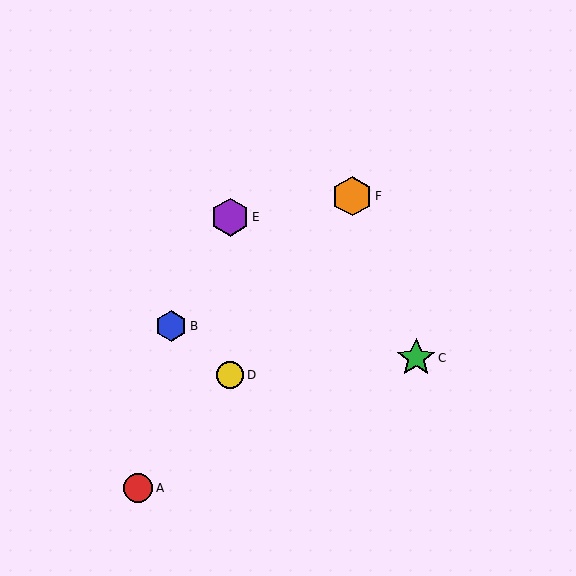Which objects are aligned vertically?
Objects D, E are aligned vertically.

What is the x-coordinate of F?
Object F is at x≈352.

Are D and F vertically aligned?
No, D is at x≈230 and F is at x≈352.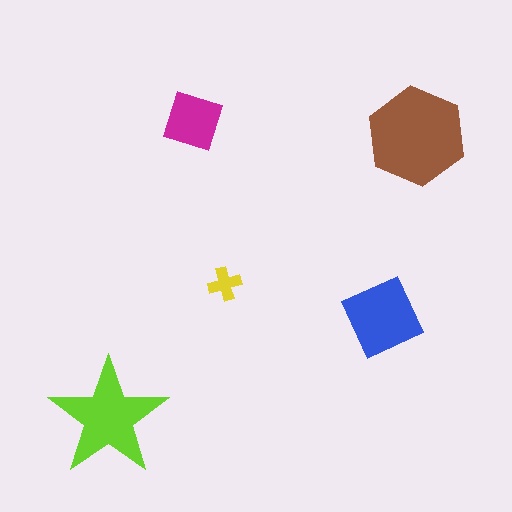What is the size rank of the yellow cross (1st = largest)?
5th.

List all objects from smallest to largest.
The yellow cross, the magenta square, the blue diamond, the lime star, the brown hexagon.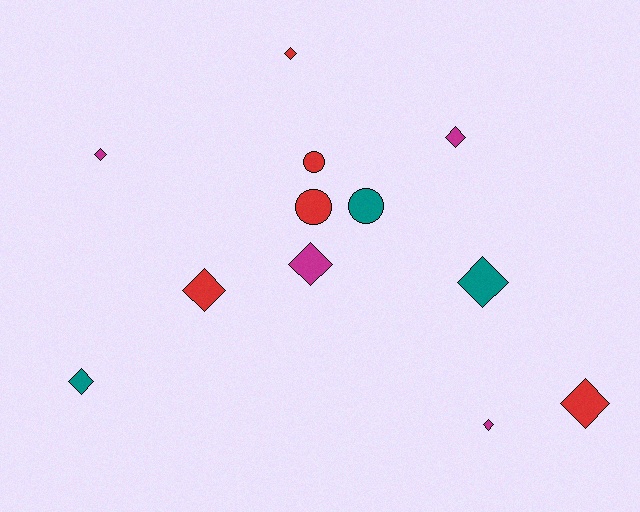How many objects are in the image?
There are 12 objects.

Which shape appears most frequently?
Diamond, with 9 objects.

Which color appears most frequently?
Red, with 5 objects.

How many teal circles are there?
There is 1 teal circle.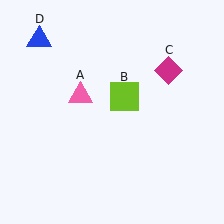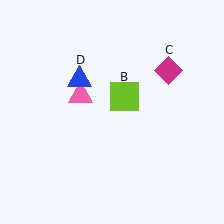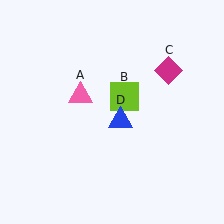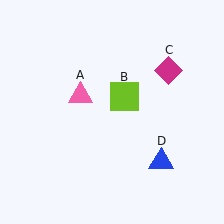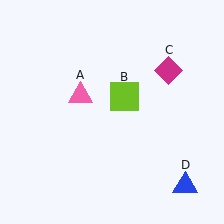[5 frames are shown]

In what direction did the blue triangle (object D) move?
The blue triangle (object D) moved down and to the right.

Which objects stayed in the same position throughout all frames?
Pink triangle (object A) and lime square (object B) and magenta diamond (object C) remained stationary.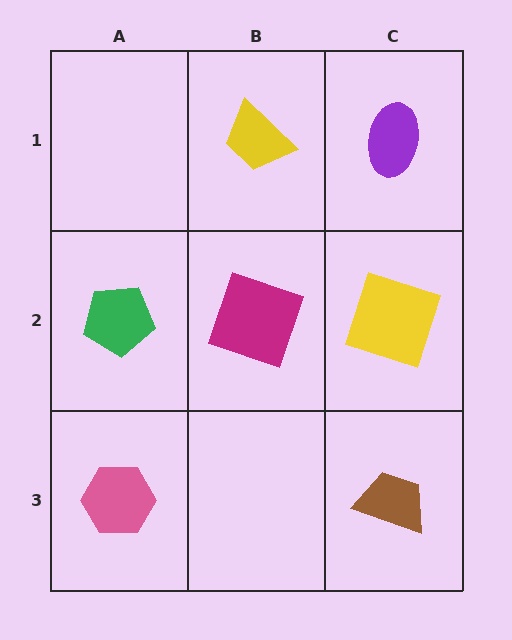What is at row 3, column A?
A pink hexagon.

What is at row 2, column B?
A magenta square.